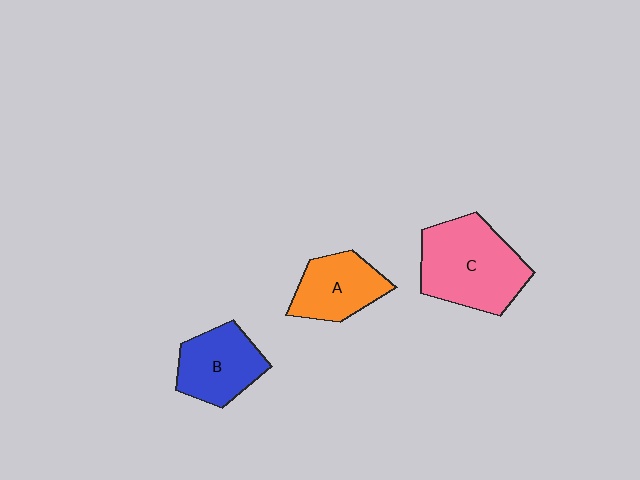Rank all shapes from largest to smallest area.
From largest to smallest: C (pink), B (blue), A (orange).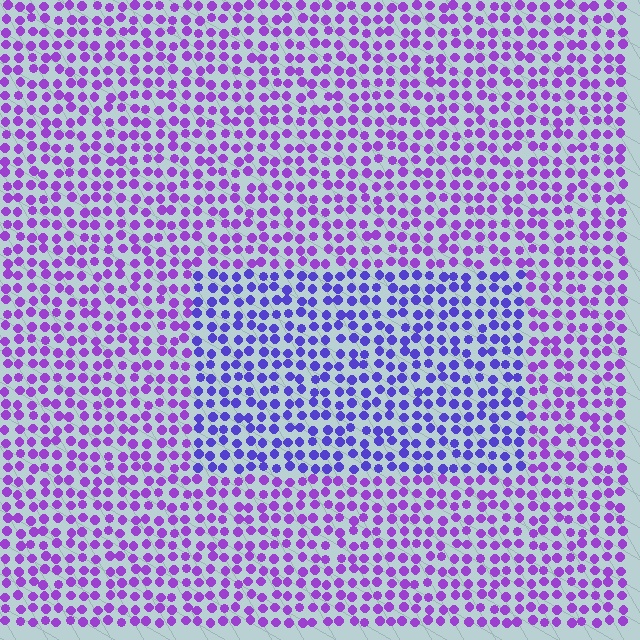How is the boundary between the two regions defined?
The boundary is defined purely by a slight shift in hue (about 31 degrees). Spacing, size, and orientation are identical on both sides.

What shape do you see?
I see a rectangle.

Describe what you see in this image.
The image is filled with small purple elements in a uniform arrangement. A rectangle-shaped region is visible where the elements are tinted to a slightly different hue, forming a subtle color boundary.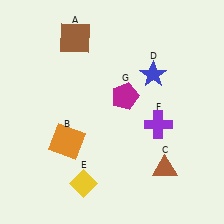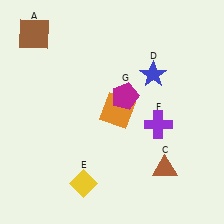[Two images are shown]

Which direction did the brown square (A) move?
The brown square (A) moved left.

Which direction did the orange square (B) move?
The orange square (B) moved right.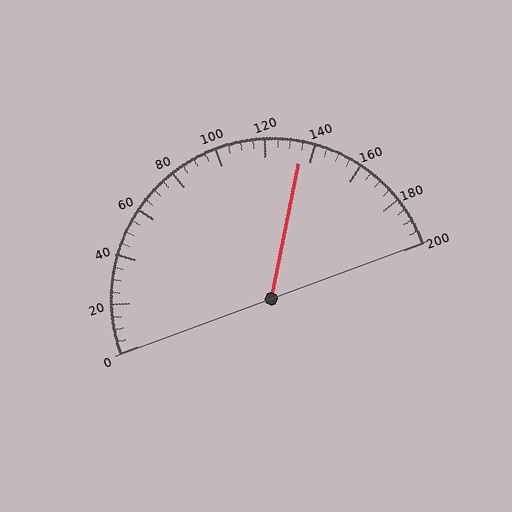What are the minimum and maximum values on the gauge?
The gauge ranges from 0 to 200.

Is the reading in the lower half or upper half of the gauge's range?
The reading is in the upper half of the range (0 to 200).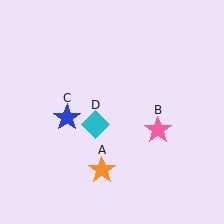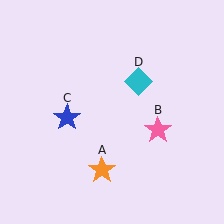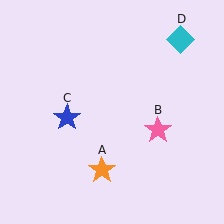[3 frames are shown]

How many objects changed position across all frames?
1 object changed position: cyan diamond (object D).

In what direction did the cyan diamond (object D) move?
The cyan diamond (object D) moved up and to the right.